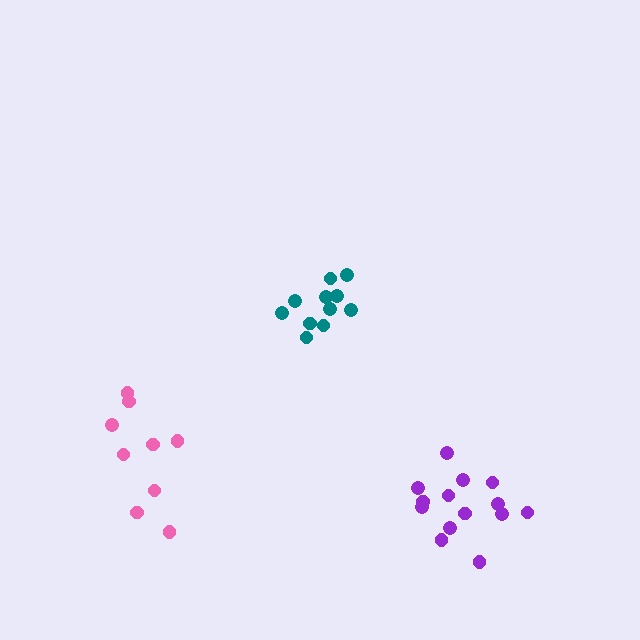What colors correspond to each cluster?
The clusters are colored: purple, teal, pink.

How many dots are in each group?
Group 1: 14 dots, Group 2: 11 dots, Group 3: 9 dots (34 total).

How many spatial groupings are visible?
There are 3 spatial groupings.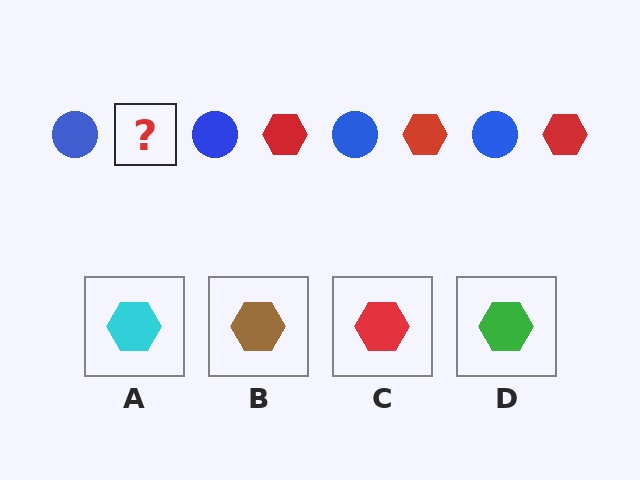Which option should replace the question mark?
Option C.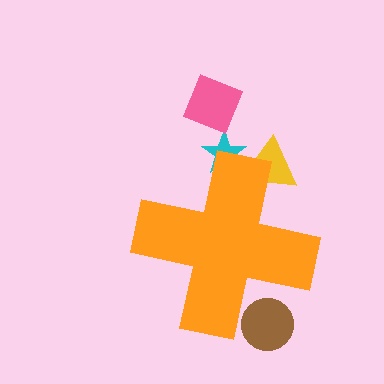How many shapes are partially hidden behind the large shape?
3 shapes are partially hidden.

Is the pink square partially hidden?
No, the pink square is fully visible.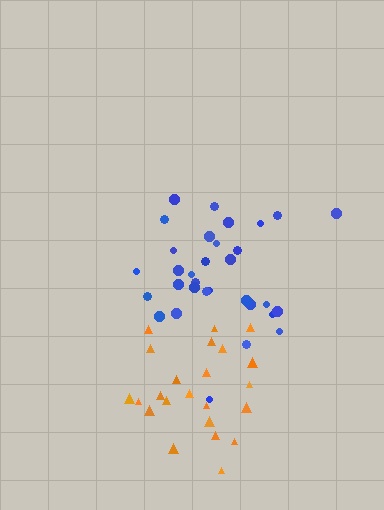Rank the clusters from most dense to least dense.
blue, orange.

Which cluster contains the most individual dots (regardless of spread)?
Blue (32).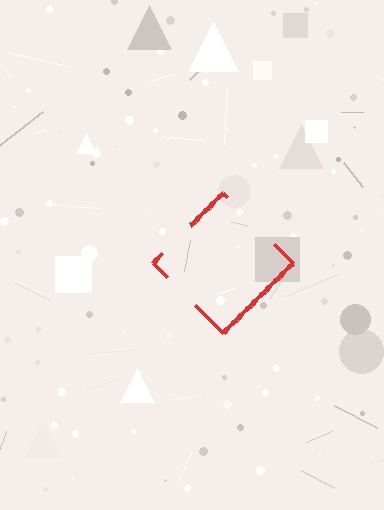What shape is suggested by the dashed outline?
The dashed outline suggests a diamond.